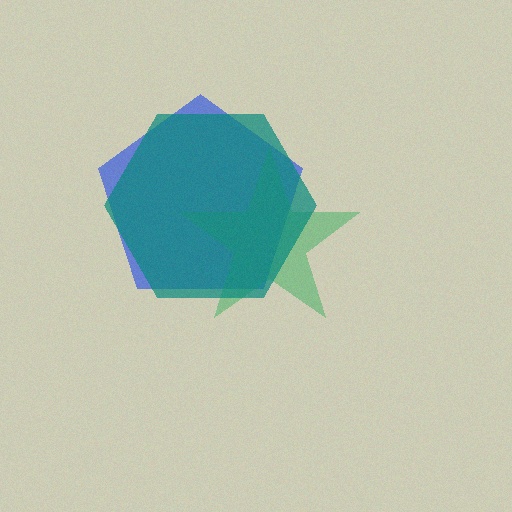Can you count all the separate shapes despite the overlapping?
Yes, there are 3 separate shapes.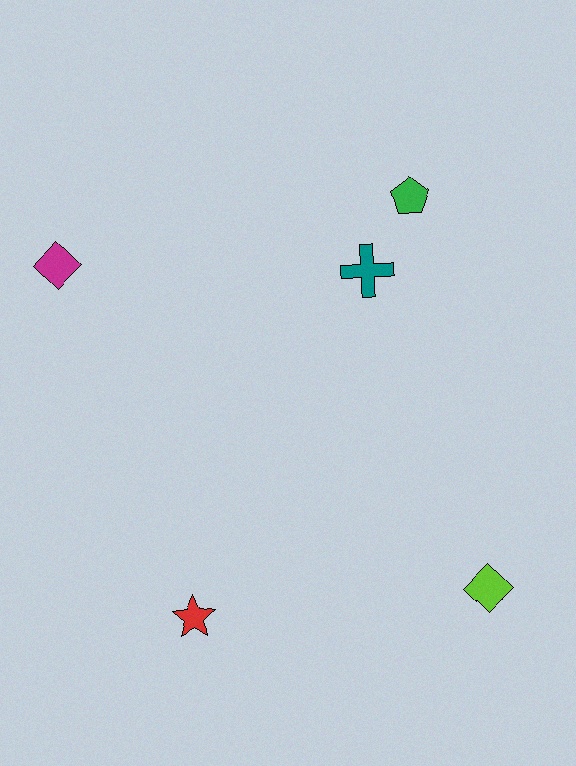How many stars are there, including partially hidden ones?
There is 1 star.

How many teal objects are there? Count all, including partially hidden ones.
There is 1 teal object.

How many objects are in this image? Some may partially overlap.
There are 5 objects.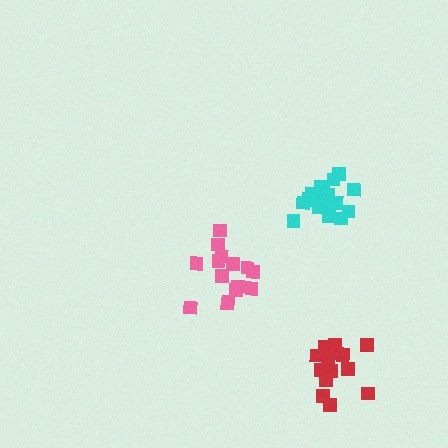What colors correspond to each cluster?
The clusters are colored: cyan, pink, red.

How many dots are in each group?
Group 1: 17 dots, Group 2: 15 dots, Group 3: 14 dots (46 total).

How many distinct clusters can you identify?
There are 3 distinct clusters.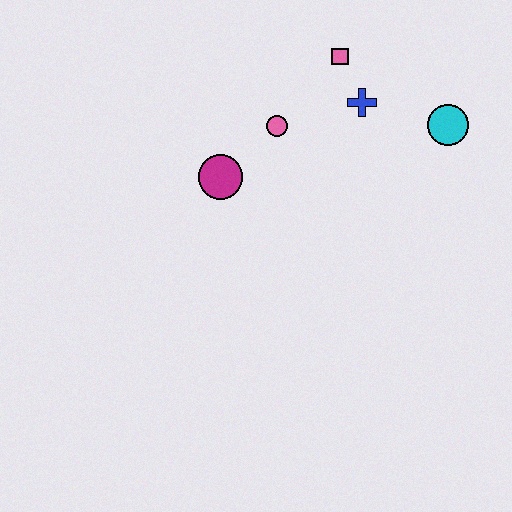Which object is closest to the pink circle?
The magenta circle is closest to the pink circle.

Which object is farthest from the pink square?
The magenta circle is farthest from the pink square.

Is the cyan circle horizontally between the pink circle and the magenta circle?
No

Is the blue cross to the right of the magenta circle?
Yes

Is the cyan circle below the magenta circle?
No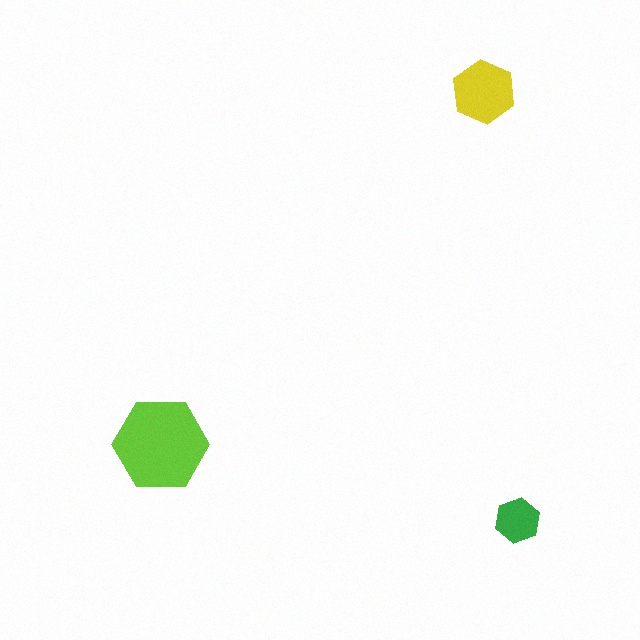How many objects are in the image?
There are 3 objects in the image.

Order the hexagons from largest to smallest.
the lime one, the yellow one, the green one.